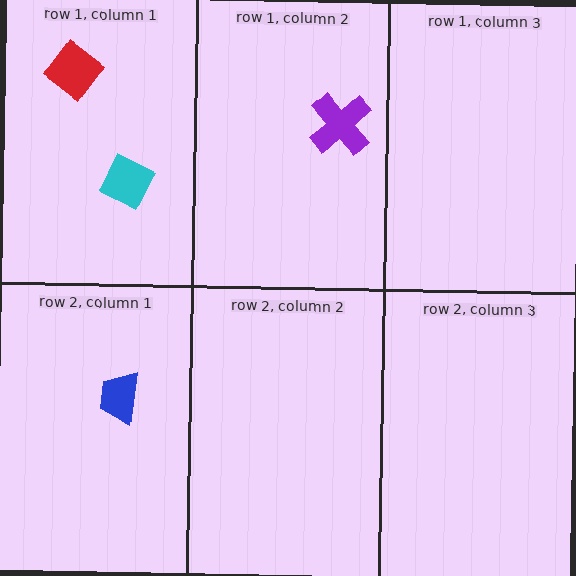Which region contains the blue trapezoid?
The row 2, column 1 region.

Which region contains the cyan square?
The row 1, column 1 region.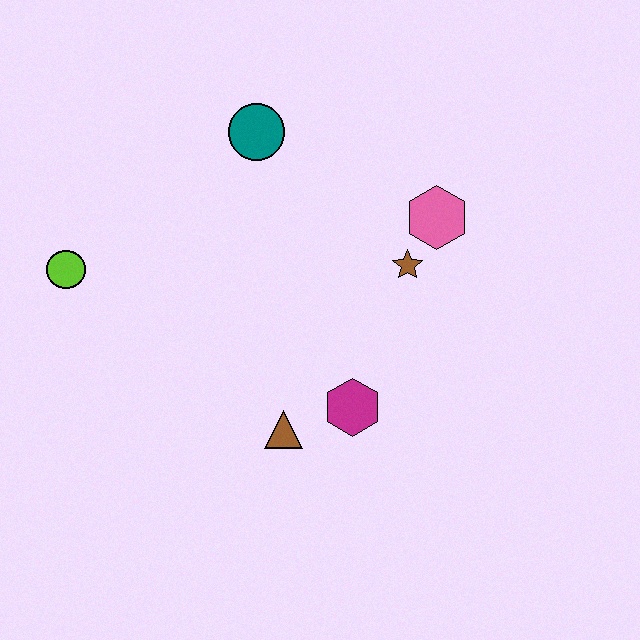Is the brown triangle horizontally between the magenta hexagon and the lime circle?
Yes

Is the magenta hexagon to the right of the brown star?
No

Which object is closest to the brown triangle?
The magenta hexagon is closest to the brown triangle.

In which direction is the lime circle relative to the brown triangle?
The lime circle is to the left of the brown triangle.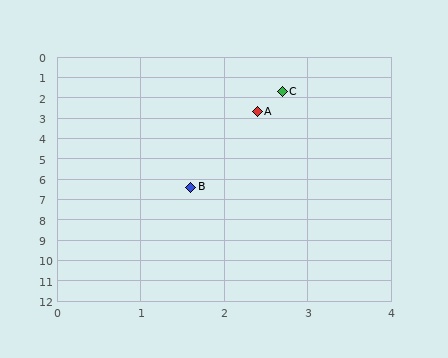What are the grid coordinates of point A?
Point A is at approximately (2.4, 2.7).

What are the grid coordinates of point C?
Point C is at approximately (2.7, 1.7).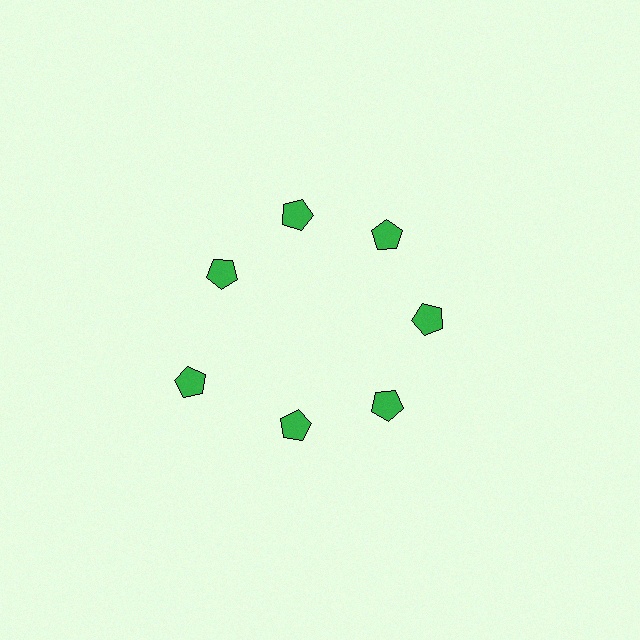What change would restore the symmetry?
The symmetry would be restored by moving it inward, back onto the ring so that all 7 pentagons sit at equal angles and equal distance from the center.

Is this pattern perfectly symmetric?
No. The 7 green pentagons are arranged in a ring, but one element near the 8 o'clock position is pushed outward from the center, breaking the 7-fold rotational symmetry.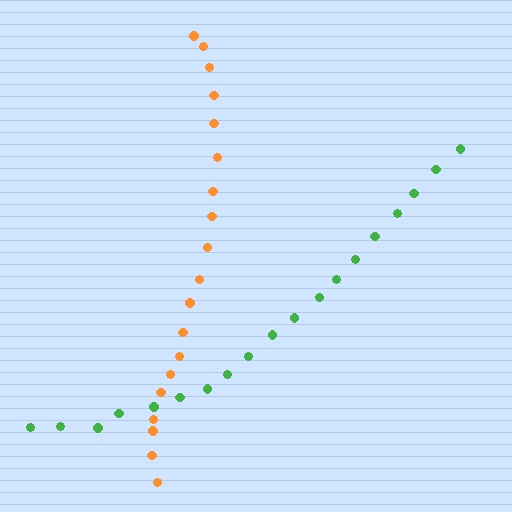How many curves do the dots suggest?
There are 2 distinct paths.